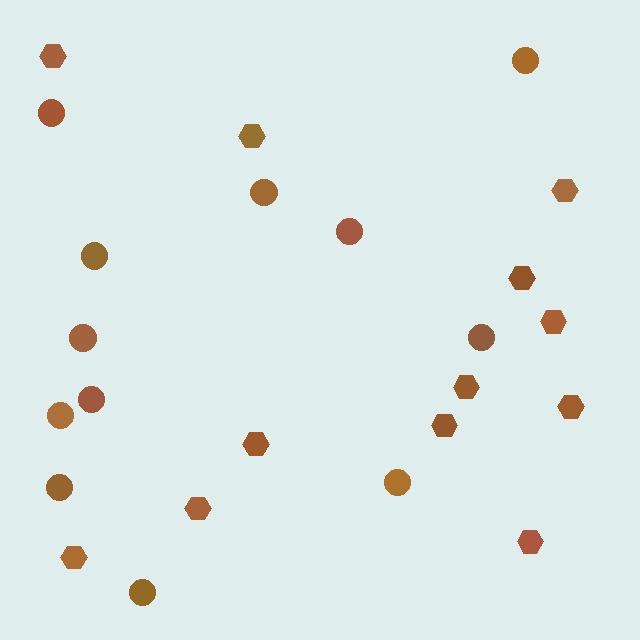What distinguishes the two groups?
There are 2 groups: one group of hexagons (12) and one group of circles (12).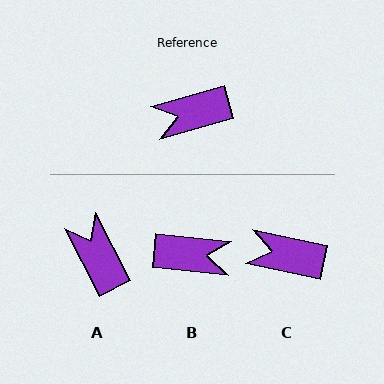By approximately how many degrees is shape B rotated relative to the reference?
Approximately 159 degrees counter-clockwise.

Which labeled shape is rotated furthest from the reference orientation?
B, about 159 degrees away.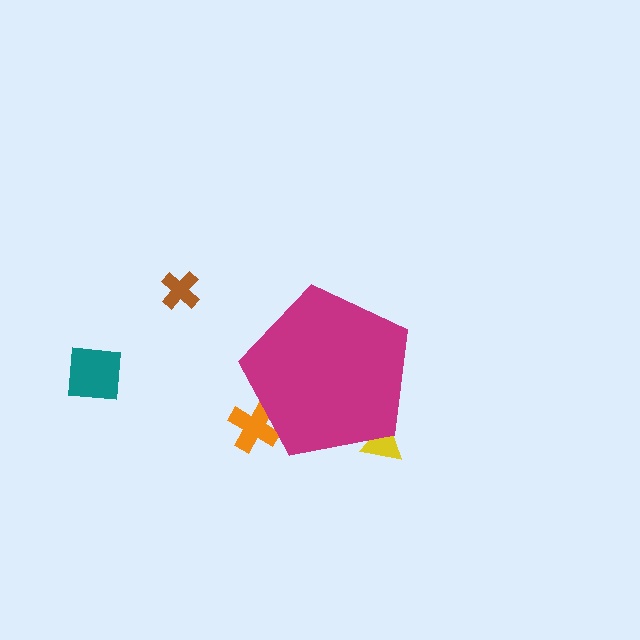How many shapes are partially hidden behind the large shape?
2 shapes are partially hidden.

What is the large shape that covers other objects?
A magenta pentagon.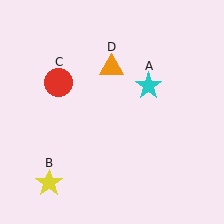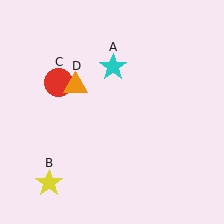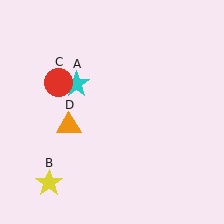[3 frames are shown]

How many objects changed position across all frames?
2 objects changed position: cyan star (object A), orange triangle (object D).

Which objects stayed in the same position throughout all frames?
Yellow star (object B) and red circle (object C) remained stationary.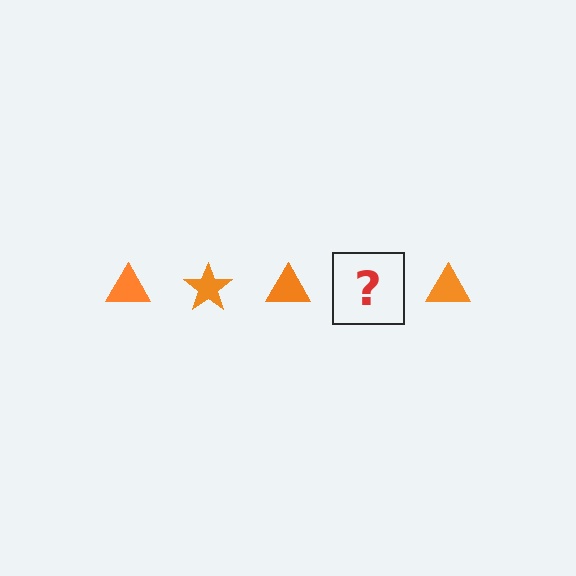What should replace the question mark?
The question mark should be replaced with an orange star.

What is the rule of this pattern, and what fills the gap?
The rule is that the pattern cycles through triangle, star shapes in orange. The gap should be filled with an orange star.